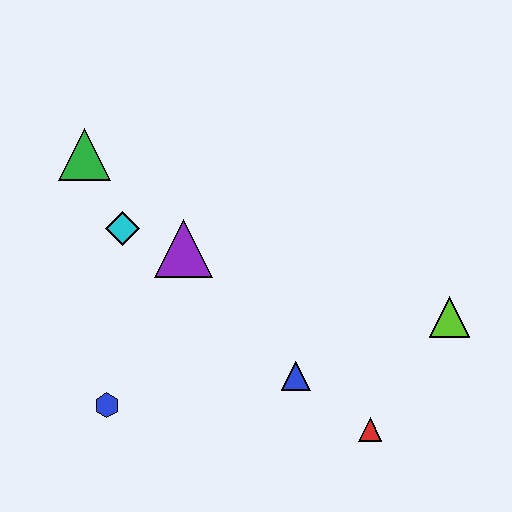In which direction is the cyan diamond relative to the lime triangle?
The cyan diamond is to the left of the lime triangle.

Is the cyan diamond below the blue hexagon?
No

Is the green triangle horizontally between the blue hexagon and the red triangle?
No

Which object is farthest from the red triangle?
The green triangle is farthest from the red triangle.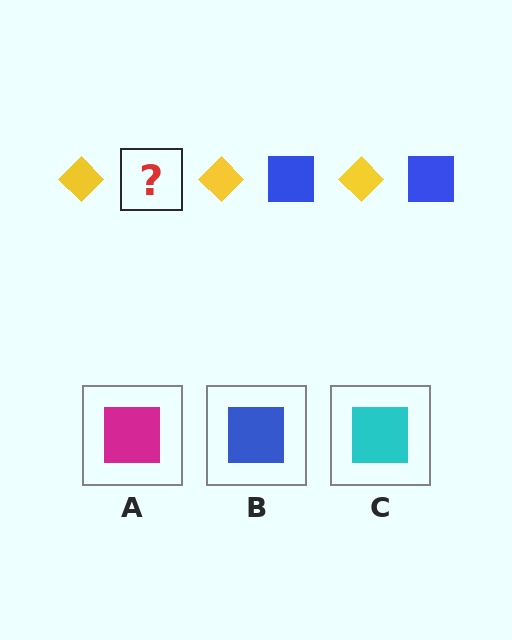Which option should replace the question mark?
Option B.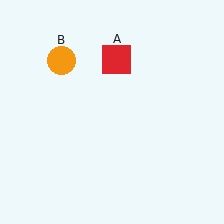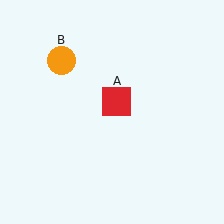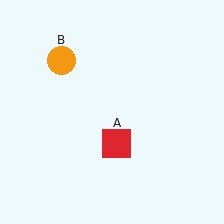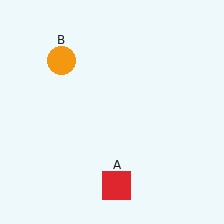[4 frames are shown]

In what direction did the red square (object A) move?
The red square (object A) moved down.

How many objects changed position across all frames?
1 object changed position: red square (object A).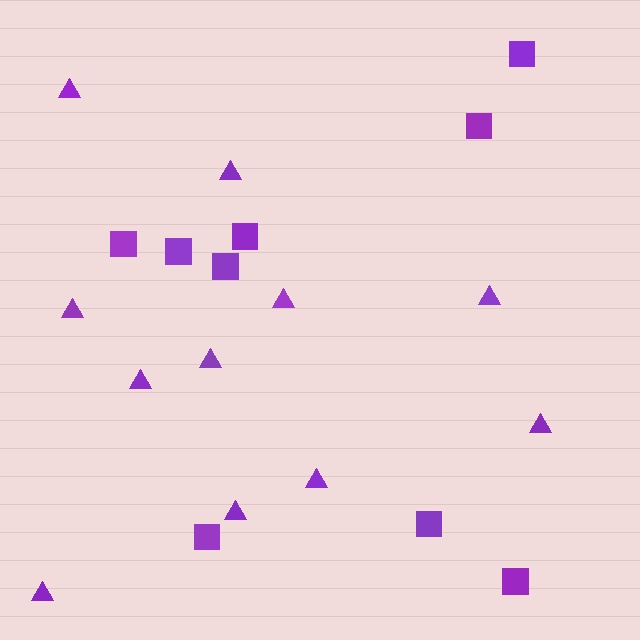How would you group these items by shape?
There are 2 groups: one group of triangles (11) and one group of squares (9).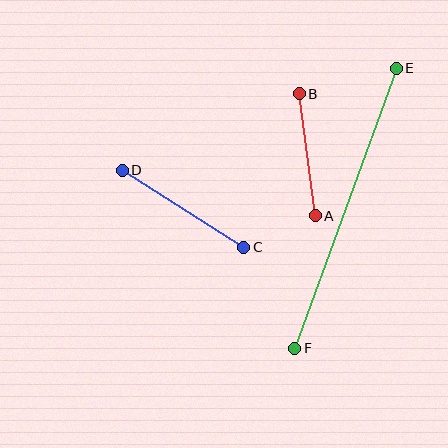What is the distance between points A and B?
The distance is approximately 123 pixels.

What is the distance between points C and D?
The distance is approximately 144 pixels.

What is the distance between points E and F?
The distance is approximately 297 pixels.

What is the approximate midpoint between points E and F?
The midpoint is at approximately (346, 208) pixels.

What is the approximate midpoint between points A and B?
The midpoint is at approximately (307, 155) pixels.